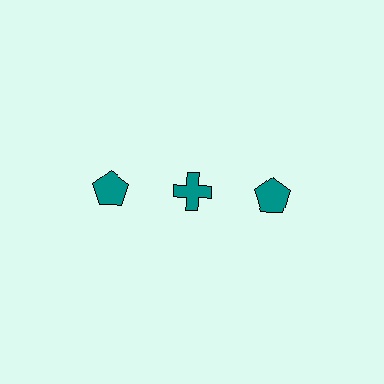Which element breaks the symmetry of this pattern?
The teal cross in the top row, second from left column breaks the symmetry. All other shapes are teal pentagons.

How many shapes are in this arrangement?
There are 3 shapes arranged in a grid pattern.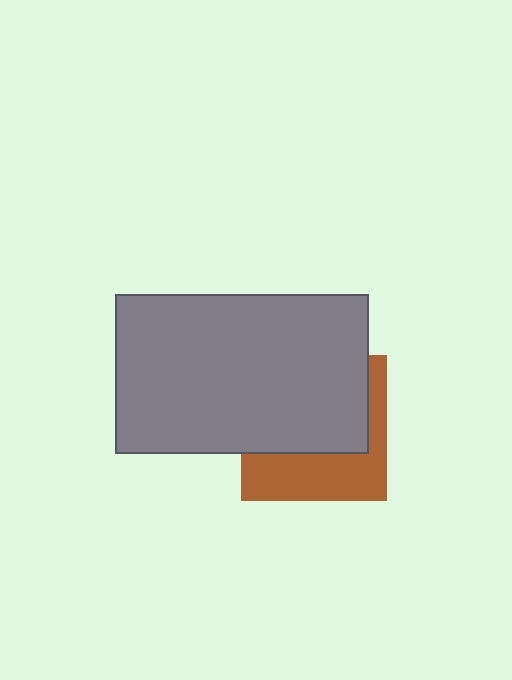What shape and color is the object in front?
The object in front is a gray rectangle.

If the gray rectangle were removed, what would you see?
You would see the complete brown square.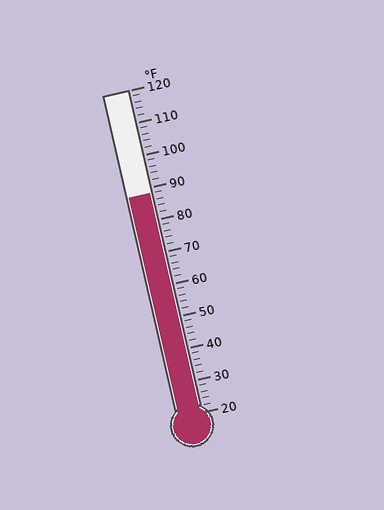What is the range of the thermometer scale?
The thermometer scale ranges from 20°F to 120°F.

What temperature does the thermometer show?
The thermometer shows approximately 88°F.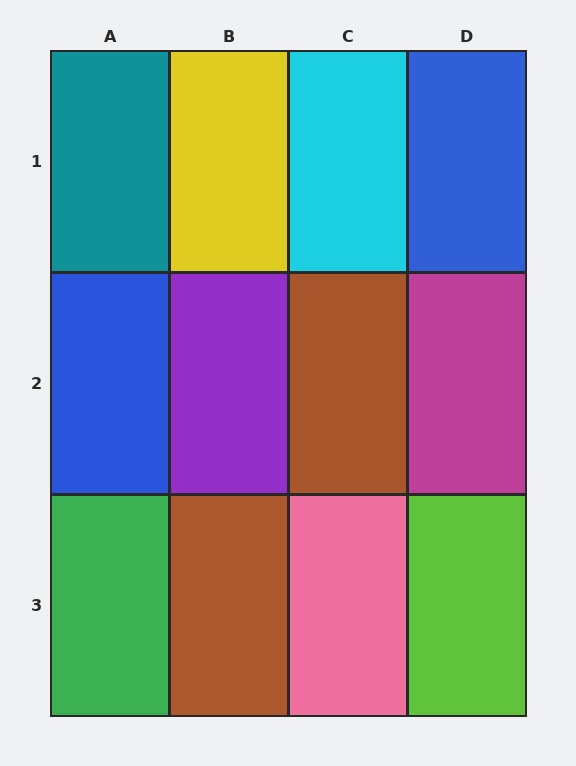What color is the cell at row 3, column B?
Brown.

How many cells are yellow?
1 cell is yellow.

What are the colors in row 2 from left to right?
Blue, purple, brown, magenta.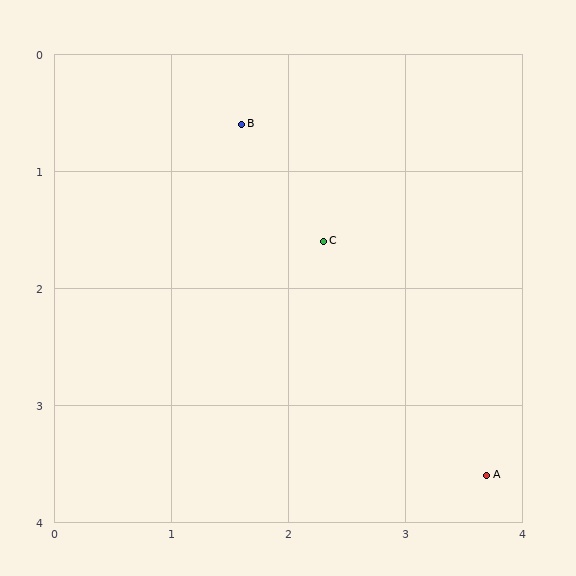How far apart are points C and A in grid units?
Points C and A are about 2.4 grid units apart.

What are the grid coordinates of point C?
Point C is at approximately (2.3, 1.6).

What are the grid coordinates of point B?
Point B is at approximately (1.6, 0.6).